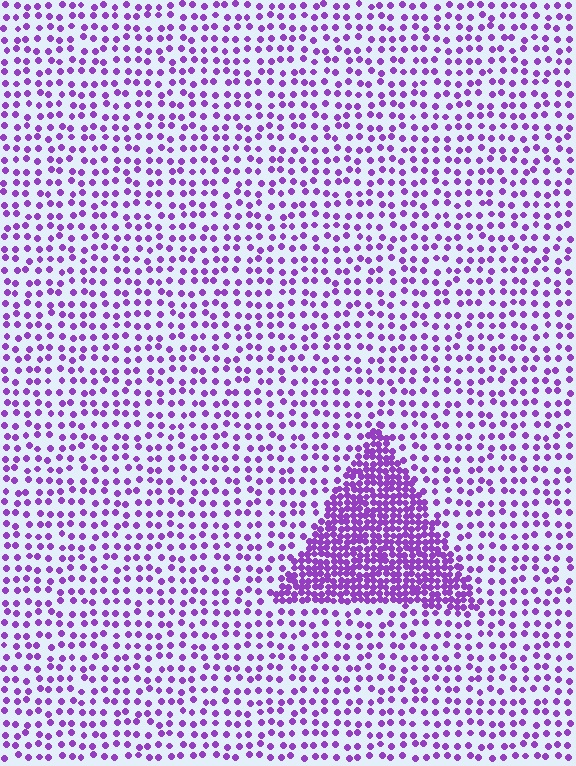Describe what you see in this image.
The image contains small purple elements arranged at two different densities. A triangle-shaped region is visible where the elements are more densely packed than the surrounding area.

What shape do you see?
I see a triangle.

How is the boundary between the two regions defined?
The boundary is defined by a change in element density (approximately 2.9x ratio). All elements are the same color, size, and shape.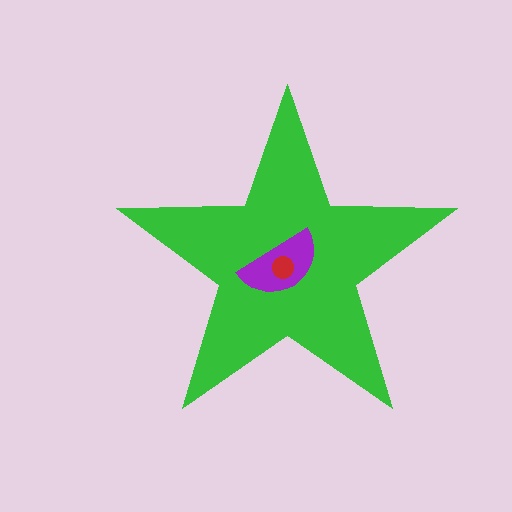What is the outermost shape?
The green star.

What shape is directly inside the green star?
The purple semicircle.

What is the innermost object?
The red circle.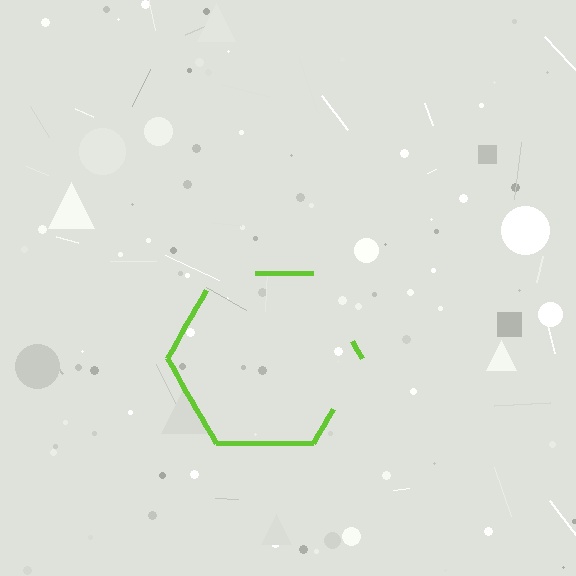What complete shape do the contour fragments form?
The contour fragments form a hexagon.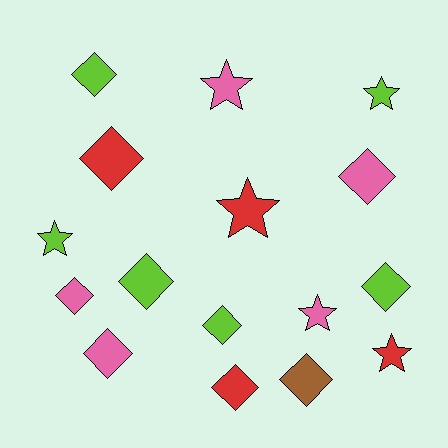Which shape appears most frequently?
Diamond, with 10 objects.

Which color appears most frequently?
Lime, with 6 objects.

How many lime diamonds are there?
There are 4 lime diamonds.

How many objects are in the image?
There are 16 objects.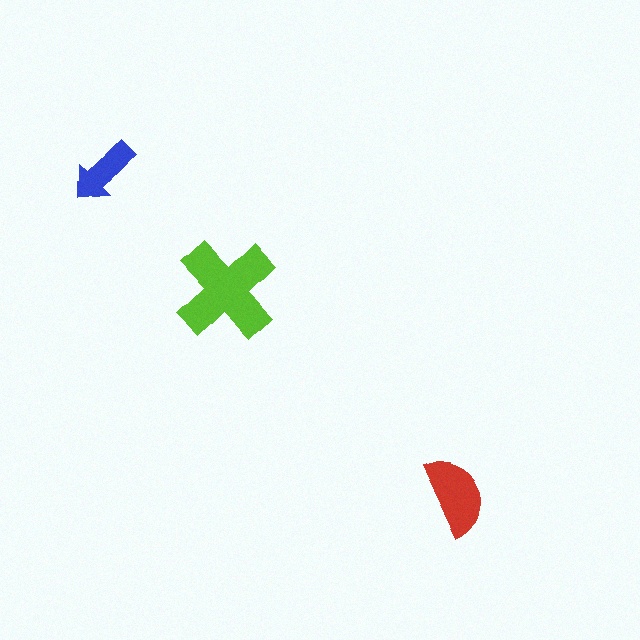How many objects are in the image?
There are 3 objects in the image.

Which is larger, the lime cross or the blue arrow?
The lime cross.